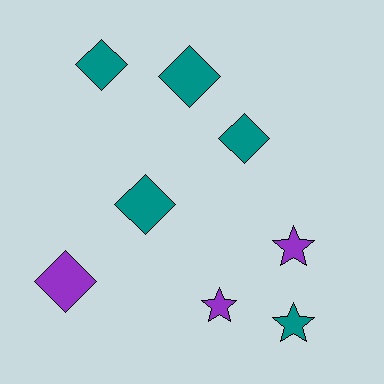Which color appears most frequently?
Teal, with 5 objects.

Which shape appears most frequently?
Diamond, with 5 objects.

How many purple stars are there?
There are 2 purple stars.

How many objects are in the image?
There are 8 objects.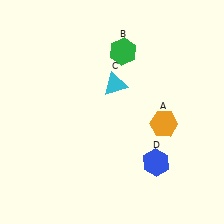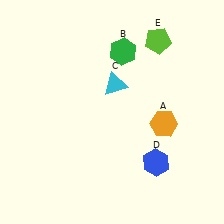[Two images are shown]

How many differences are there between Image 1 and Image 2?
There is 1 difference between the two images.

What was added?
A lime pentagon (E) was added in Image 2.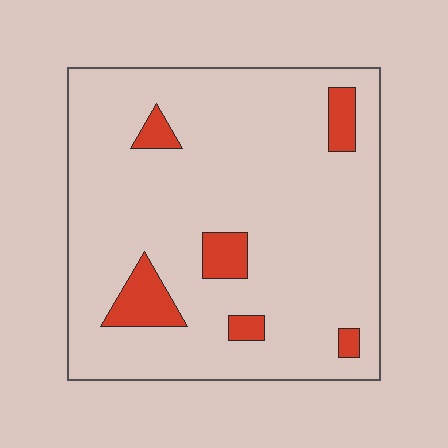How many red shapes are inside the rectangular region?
6.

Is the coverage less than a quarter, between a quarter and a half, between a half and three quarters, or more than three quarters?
Less than a quarter.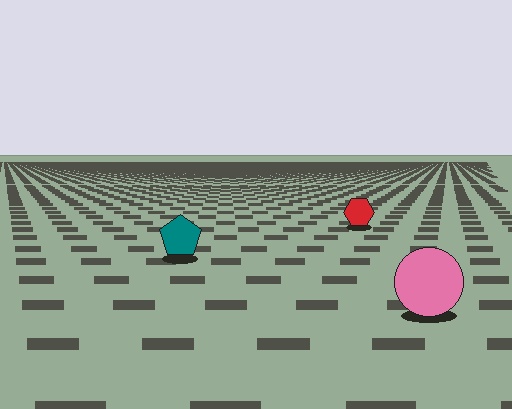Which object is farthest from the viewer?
The red hexagon is farthest from the viewer. It appears smaller and the ground texture around it is denser.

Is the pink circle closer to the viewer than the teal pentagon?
Yes. The pink circle is closer — you can tell from the texture gradient: the ground texture is coarser near it.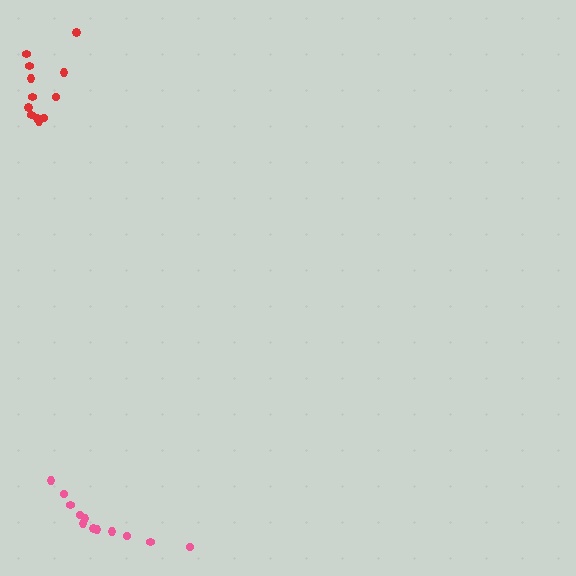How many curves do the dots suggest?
There are 2 distinct paths.